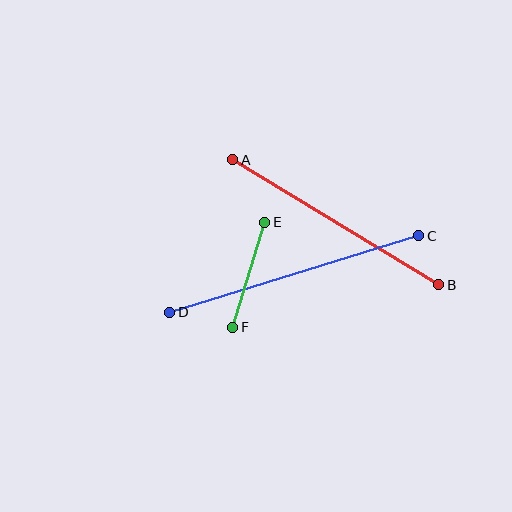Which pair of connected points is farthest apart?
Points C and D are farthest apart.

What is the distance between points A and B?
The distance is approximately 241 pixels.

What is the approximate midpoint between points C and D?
The midpoint is at approximately (294, 274) pixels.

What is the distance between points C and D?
The distance is approximately 261 pixels.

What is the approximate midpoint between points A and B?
The midpoint is at approximately (336, 222) pixels.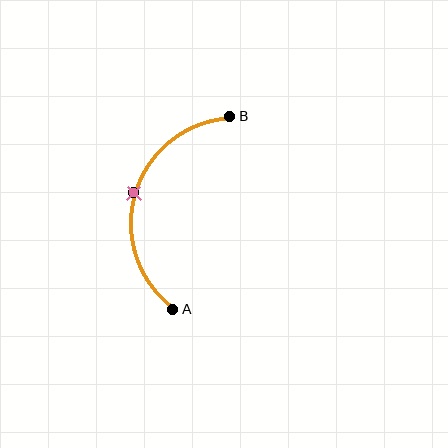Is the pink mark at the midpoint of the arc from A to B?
Yes. The pink mark lies on the arc at equal arc-length from both A and B — it is the arc midpoint.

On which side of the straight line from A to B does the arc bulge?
The arc bulges to the left of the straight line connecting A and B.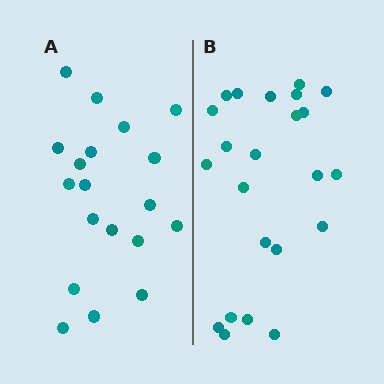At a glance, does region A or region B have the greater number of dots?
Region B (the right region) has more dots.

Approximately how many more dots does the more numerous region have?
Region B has about 4 more dots than region A.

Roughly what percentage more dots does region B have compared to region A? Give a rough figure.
About 20% more.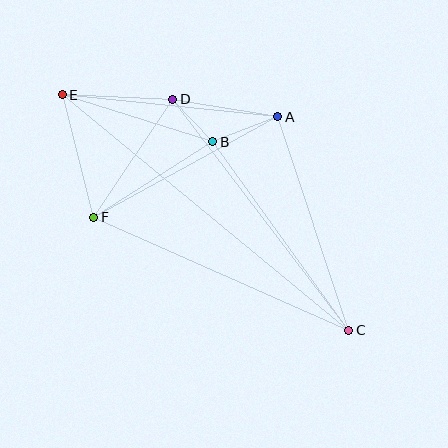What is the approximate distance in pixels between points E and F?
The distance between E and F is approximately 126 pixels.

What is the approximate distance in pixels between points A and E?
The distance between A and E is approximately 217 pixels.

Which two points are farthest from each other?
Points C and E are farthest from each other.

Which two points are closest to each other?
Points B and D are closest to each other.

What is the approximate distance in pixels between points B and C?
The distance between B and C is approximately 232 pixels.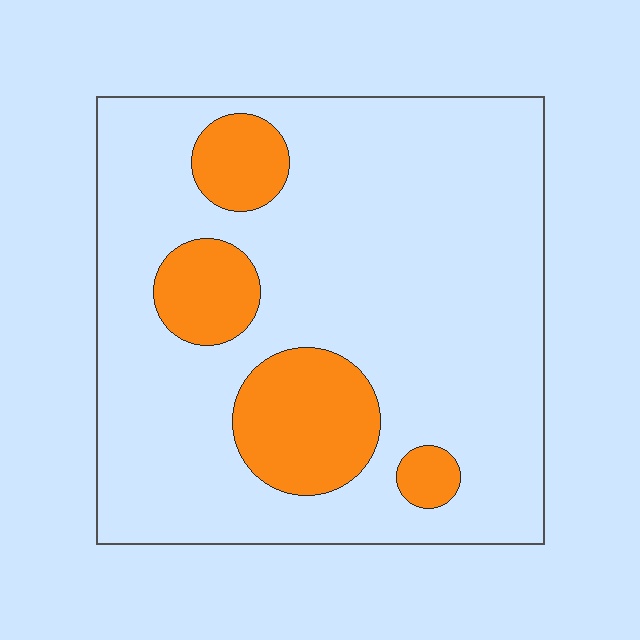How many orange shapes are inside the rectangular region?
4.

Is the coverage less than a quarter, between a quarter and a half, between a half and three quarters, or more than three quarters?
Less than a quarter.